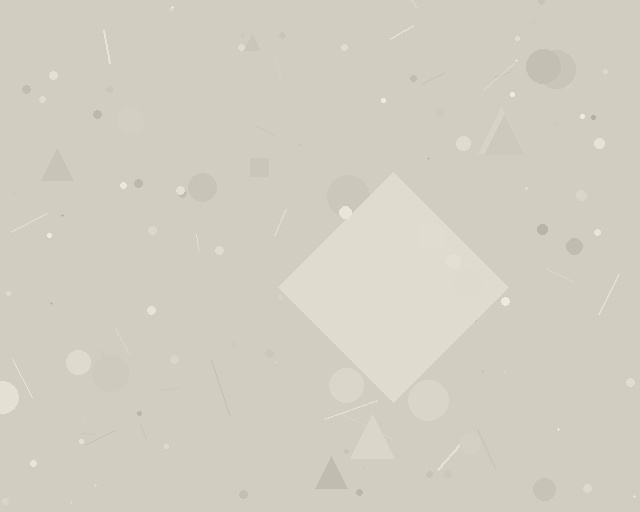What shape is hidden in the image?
A diamond is hidden in the image.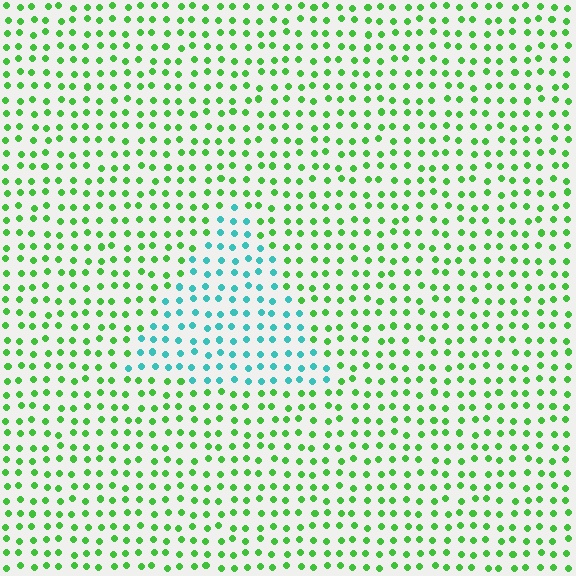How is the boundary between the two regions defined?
The boundary is defined purely by a slight shift in hue (about 60 degrees). Spacing, size, and orientation are identical on both sides.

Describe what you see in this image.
The image is filled with small green elements in a uniform arrangement. A triangle-shaped region is visible where the elements are tinted to a slightly different hue, forming a subtle color boundary.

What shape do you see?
I see a triangle.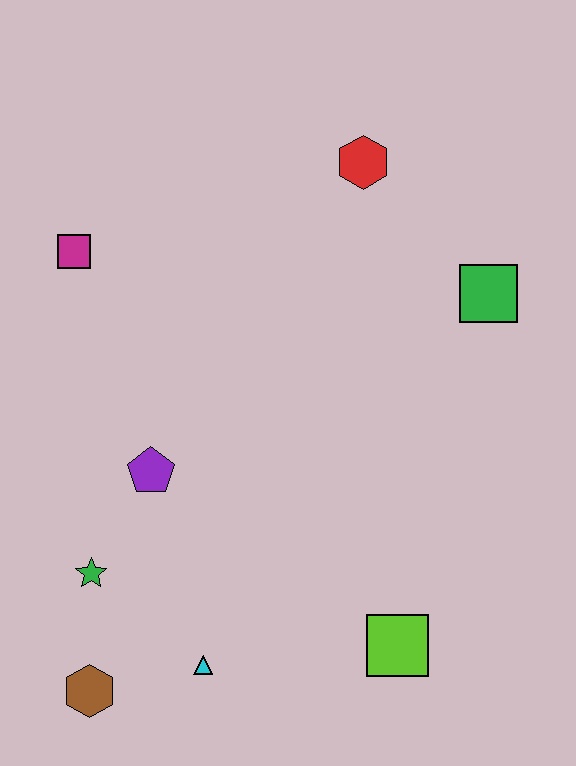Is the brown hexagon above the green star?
No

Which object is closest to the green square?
The red hexagon is closest to the green square.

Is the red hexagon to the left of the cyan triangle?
No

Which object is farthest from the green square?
The brown hexagon is farthest from the green square.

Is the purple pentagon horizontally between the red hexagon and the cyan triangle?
No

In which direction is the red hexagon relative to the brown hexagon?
The red hexagon is above the brown hexagon.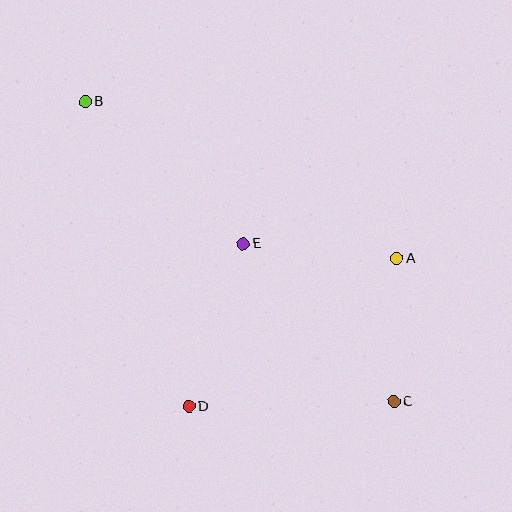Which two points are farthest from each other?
Points B and C are farthest from each other.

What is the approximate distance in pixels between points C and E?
The distance between C and E is approximately 218 pixels.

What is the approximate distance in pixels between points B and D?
The distance between B and D is approximately 322 pixels.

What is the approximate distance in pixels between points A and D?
The distance between A and D is approximately 255 pixels.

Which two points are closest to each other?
Points A and C are closest to each other.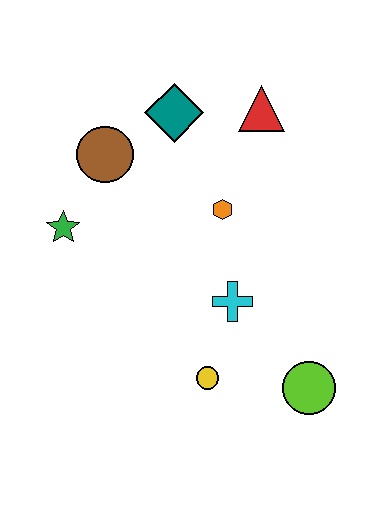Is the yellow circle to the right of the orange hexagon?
No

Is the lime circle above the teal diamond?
No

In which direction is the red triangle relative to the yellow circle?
The red triangle is above the yellow circle.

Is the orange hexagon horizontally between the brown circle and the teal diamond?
No